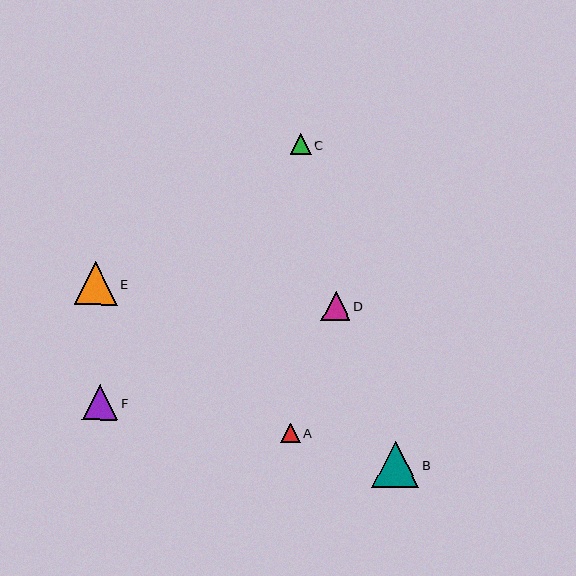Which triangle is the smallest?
Triangle A is the smallest with a size of approximately 19 pixels.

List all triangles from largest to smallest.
From largest to smallest: B, E, F, D, C, A.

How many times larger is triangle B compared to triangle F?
Triangle B is approximately 1.3 times the size of triangle F.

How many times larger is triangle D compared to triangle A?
Triangle D is approximately 1.5 times the size of triangle A.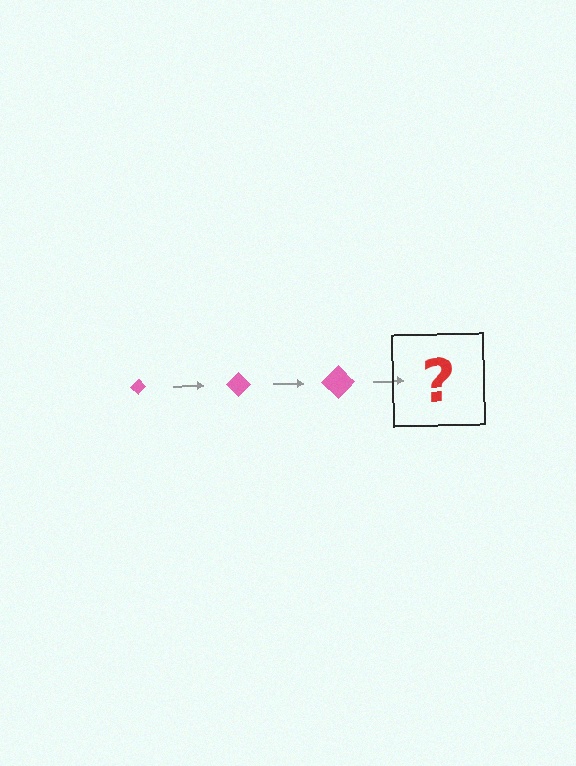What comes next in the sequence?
The next element should be a pink diamond, larger than the previous one.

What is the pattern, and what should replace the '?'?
The pattern is that the diamond gets progressively larger each step. The '?' should be a pink diamond, larger than the previous one.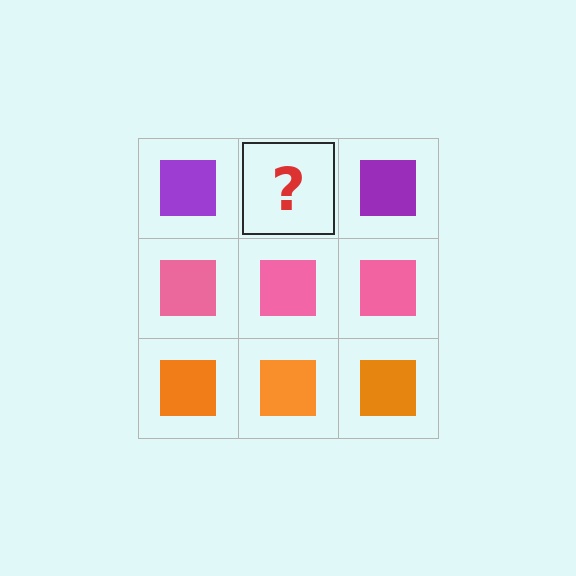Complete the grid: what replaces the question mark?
The question mark should be replaced with a purple square.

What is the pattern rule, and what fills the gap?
The rule is that each row has a consistent color. The gap should be filled with a purple square.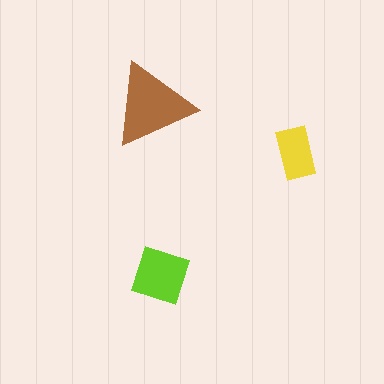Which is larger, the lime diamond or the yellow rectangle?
The lime diamond.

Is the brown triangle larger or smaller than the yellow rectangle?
Larger.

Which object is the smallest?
The yellow rectangle.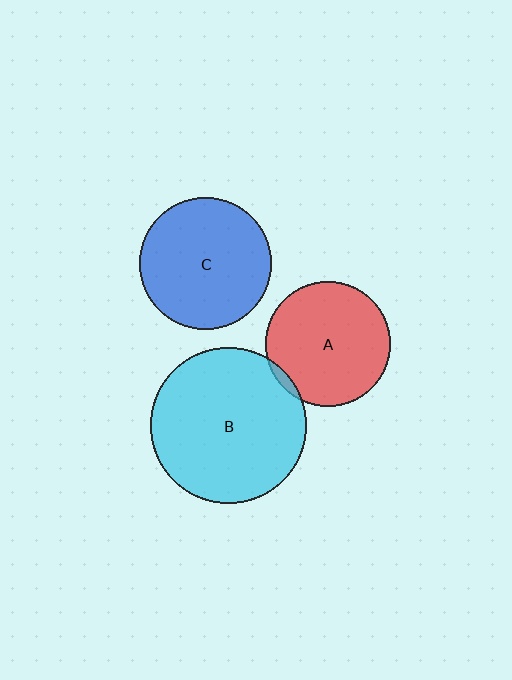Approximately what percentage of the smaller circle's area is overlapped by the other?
Approximately 5%.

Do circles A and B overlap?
Yes.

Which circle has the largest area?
Circle B (cyan).